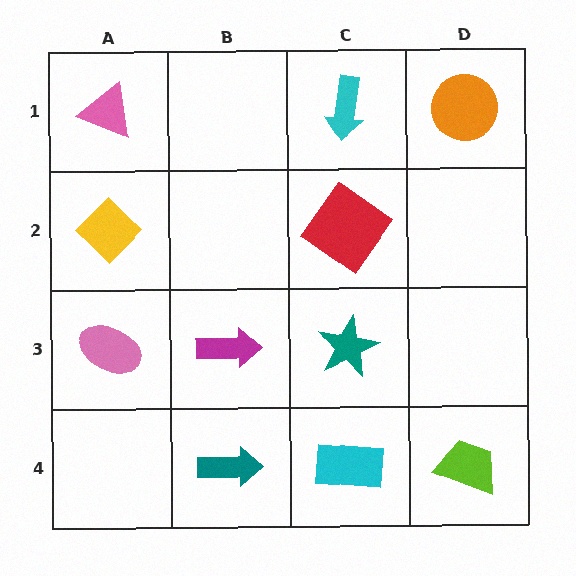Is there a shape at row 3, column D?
No, that cell is empty.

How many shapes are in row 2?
2 shapes.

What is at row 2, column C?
A red diamond.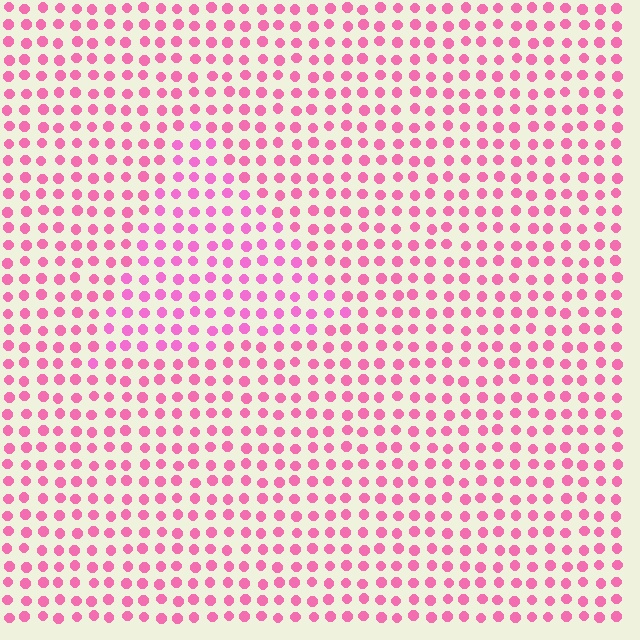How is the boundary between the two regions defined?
The boundary is defined purely by a slight shift in hue (about 15 degrees). Spacing, size, and orientation are identical on both sides.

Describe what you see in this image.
The image is filled with small pink elements in a uniform arrangement. A triangle-shaped region is visible where the elements are tinted to a slightly different hue, forming a subtle color boundary.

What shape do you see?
I see a triangle.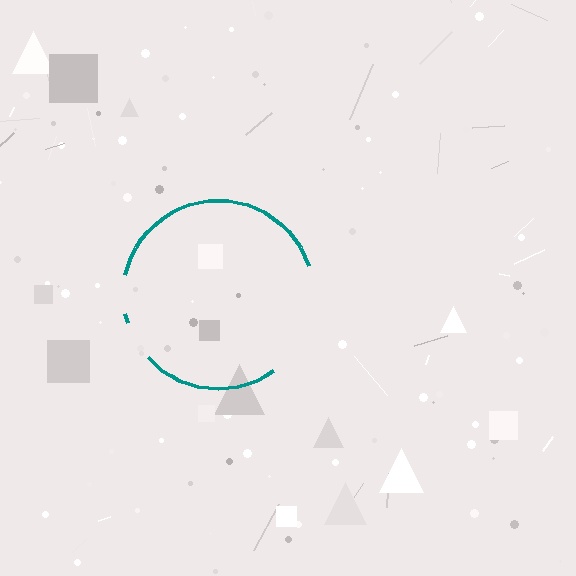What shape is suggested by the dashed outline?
The dashed outline suggests a circle.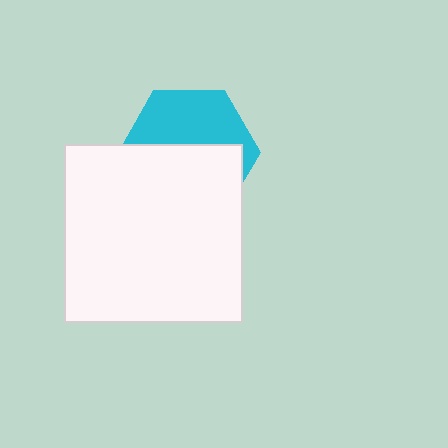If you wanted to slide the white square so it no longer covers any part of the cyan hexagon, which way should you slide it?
Slide it down — that is the most direct way to separate the two shapes.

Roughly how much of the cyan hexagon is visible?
A small part of it is visible (roughly 44%).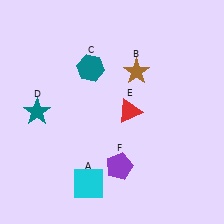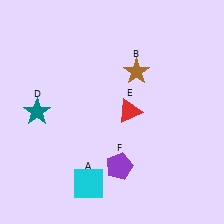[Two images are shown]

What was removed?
The teal hexagon (C) was removed in Image 2.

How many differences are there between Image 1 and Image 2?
There is 1 difference between the two images.